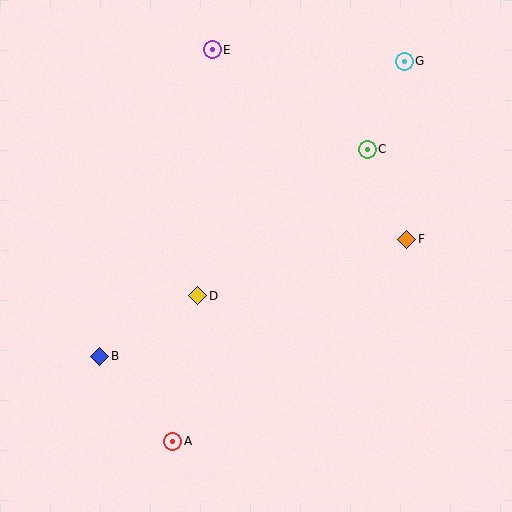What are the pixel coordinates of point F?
Point F is at (407, 239).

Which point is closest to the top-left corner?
Point E is closest to the top-left corner.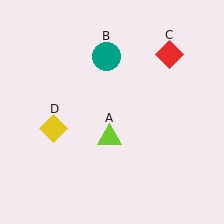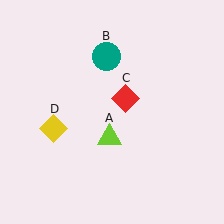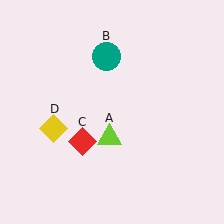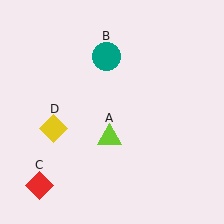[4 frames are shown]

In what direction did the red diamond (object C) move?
The red diamond (object C) moved down and to the left.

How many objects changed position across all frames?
1 object changed position: red diamond (object C).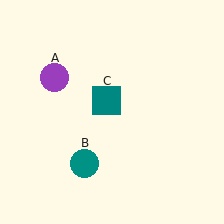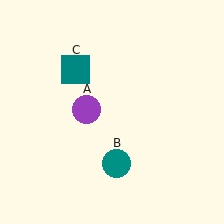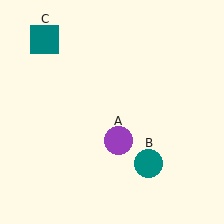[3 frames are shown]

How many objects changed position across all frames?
3 objects changed position: purple circle (object A), teal circle (object B), teal square (object C).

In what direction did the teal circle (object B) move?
The teal circle (object B) moved right.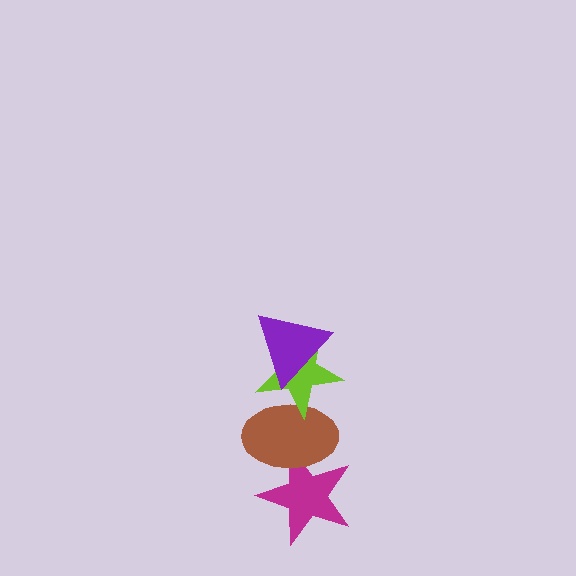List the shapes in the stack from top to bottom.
From top to bottom: the purple triangle, the lime star, the brown ellipse, the magenta star.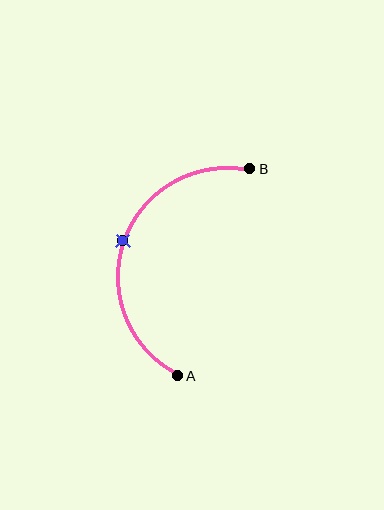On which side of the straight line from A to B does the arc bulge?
The arc bulges to the left of the straight line connecting A and B.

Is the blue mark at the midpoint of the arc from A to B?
Yes. The blue mark lies on the arc at equal arc-length from both A and B — it is the arc midpoint.